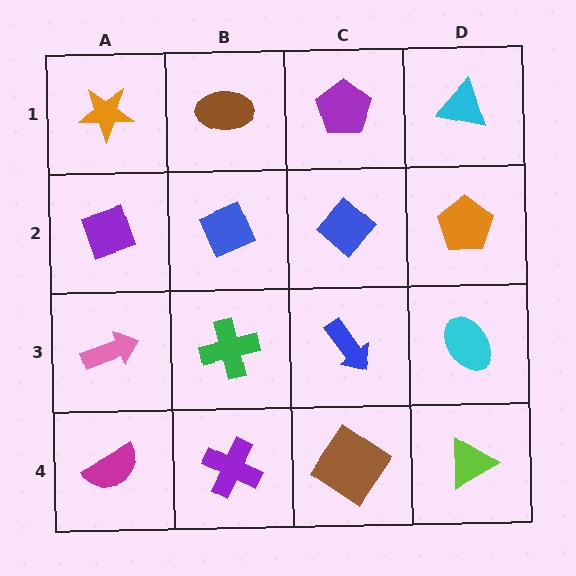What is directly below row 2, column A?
A pink arrow.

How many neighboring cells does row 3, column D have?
3.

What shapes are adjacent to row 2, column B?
A brown ellipse (row 1, column B), a green cross (row 3, column B), a purple diamond (row 2, column A), a blue diamond (row 2, column C).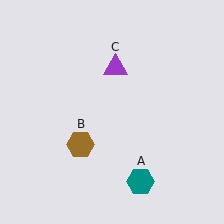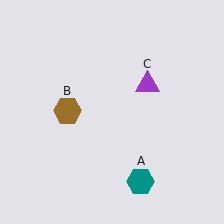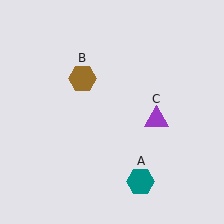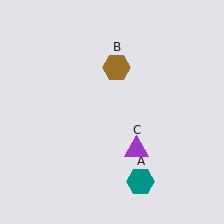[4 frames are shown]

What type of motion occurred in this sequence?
The brown hexagon (object B), purple triangle (object C) rotated clockwise around the center of the scene.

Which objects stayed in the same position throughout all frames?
Teal hexagon (object A) remained stationary.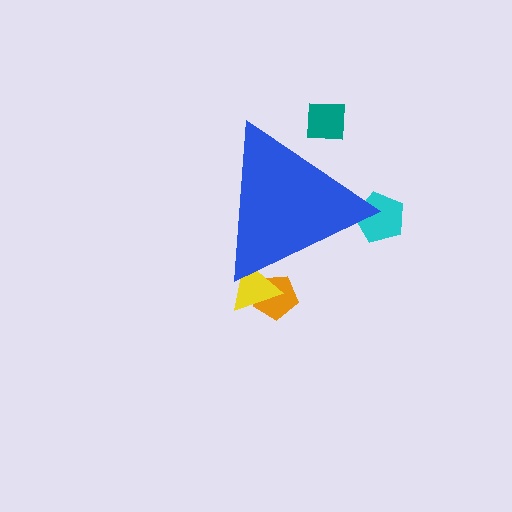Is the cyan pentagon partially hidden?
Yes, the cyan pentagon is partially hidden behind the blue triangle.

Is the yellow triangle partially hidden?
Yes, the yellow triangle is partially hidden behind the blue triangle.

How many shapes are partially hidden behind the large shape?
4 shapes are partially hidden.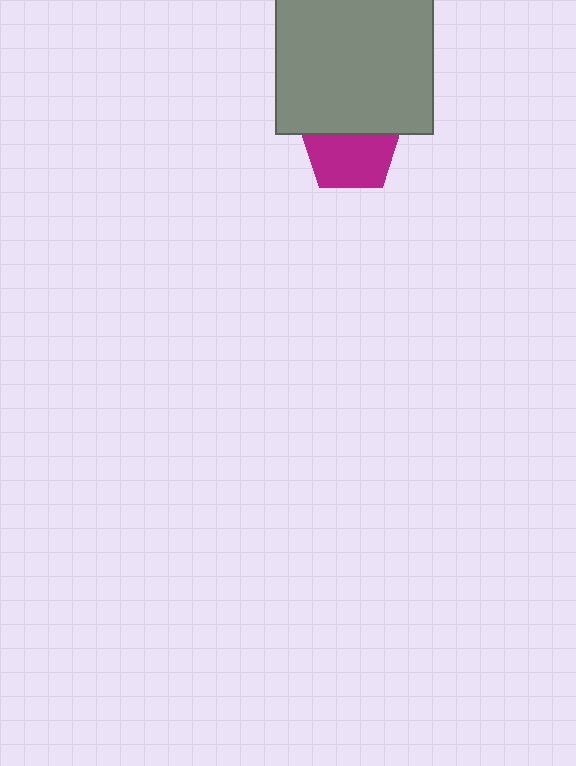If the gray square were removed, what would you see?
You would see the complete magenta pentagon.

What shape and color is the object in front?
The object in front is a gray square.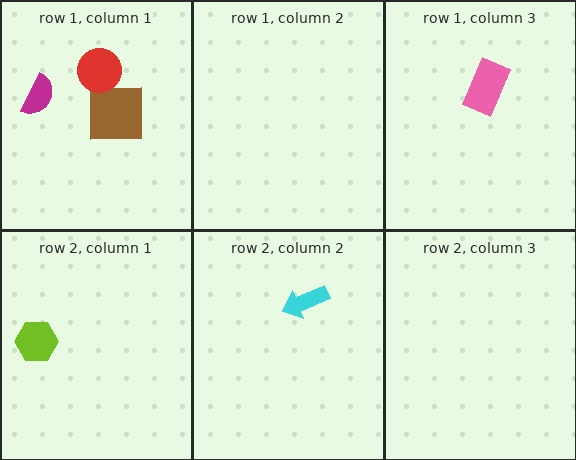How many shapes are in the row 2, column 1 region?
1.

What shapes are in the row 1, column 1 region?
The brown square, the magenta semicircle, the red circle.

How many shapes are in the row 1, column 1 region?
3.